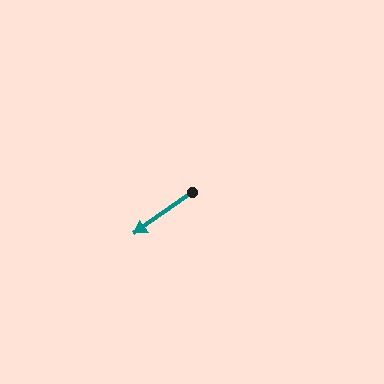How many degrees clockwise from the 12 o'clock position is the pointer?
Approximately 234 degrees.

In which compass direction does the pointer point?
Southwest.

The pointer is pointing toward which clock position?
Roughly 8 o'clock.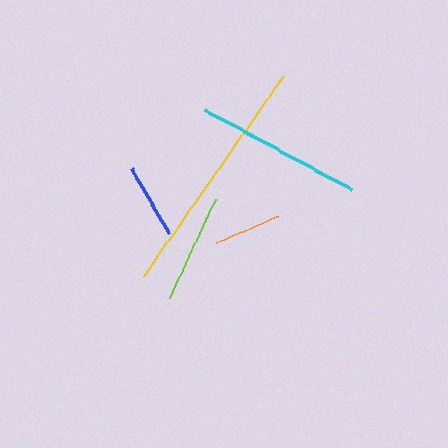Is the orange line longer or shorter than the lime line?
The lime line is longer than the orange line.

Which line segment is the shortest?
The orange line is the shortest at approximately 67 pixels.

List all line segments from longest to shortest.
From longest to shortest: yellow, cyan, lime, blue, orange.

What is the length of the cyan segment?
The cyan segment is approximately 168 pixels long.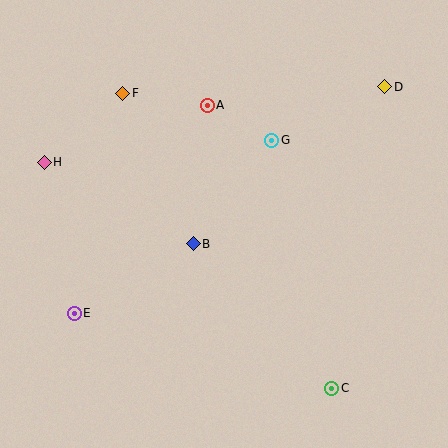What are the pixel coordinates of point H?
Point H is at (44, 162).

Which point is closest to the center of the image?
Point B at (193, 244) is closest to the center.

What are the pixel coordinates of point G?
Point G is at (272, 140).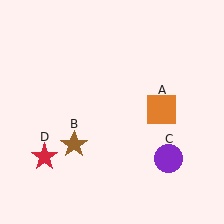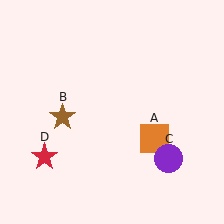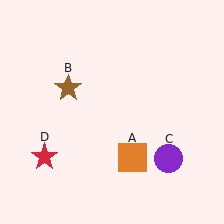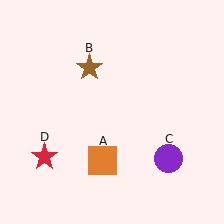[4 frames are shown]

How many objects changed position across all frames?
2 objects changed position: orange square (object A), brown star (object B).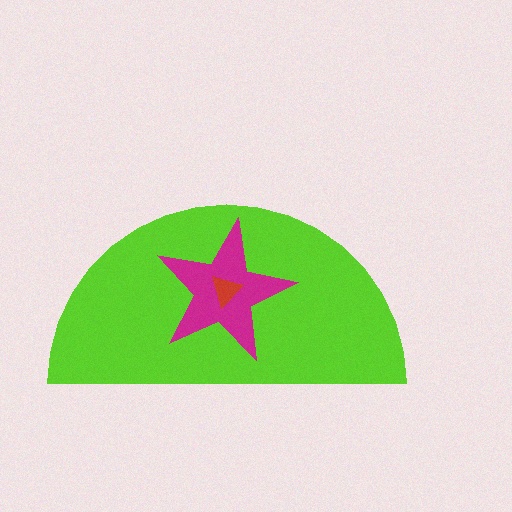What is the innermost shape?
The red triangle.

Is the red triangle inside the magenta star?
Yes.